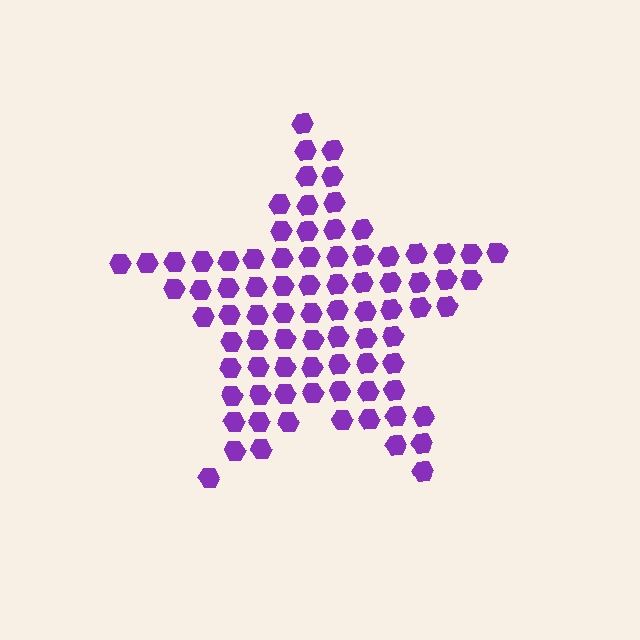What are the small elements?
The small elements are hexagons.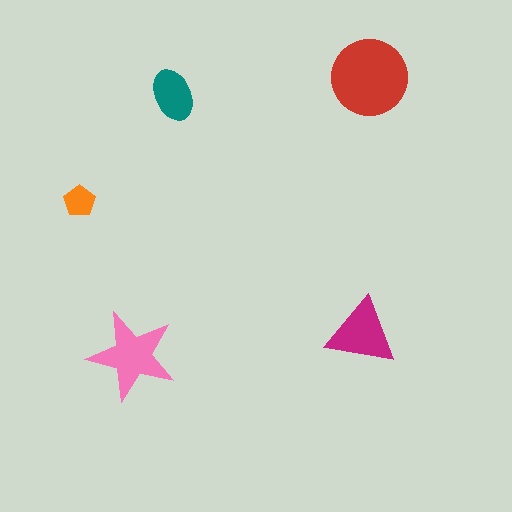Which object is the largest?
The red circle.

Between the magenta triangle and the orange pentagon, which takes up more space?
The magenta triangle.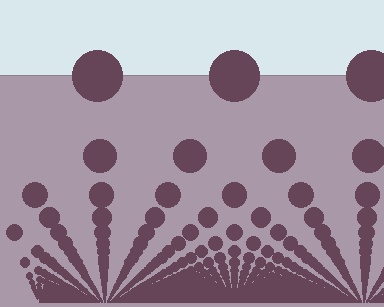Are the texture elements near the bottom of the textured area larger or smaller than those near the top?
Smaller. The gradient is inverted — elements near the bottom are smaller and denser.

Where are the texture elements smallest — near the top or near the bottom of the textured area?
Near the bottom.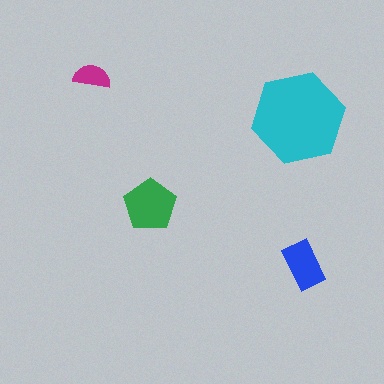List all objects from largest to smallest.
The cyan hexagon, the green pentagon, the blue rectangle, the magenta semicircle.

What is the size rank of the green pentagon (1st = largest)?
2nd.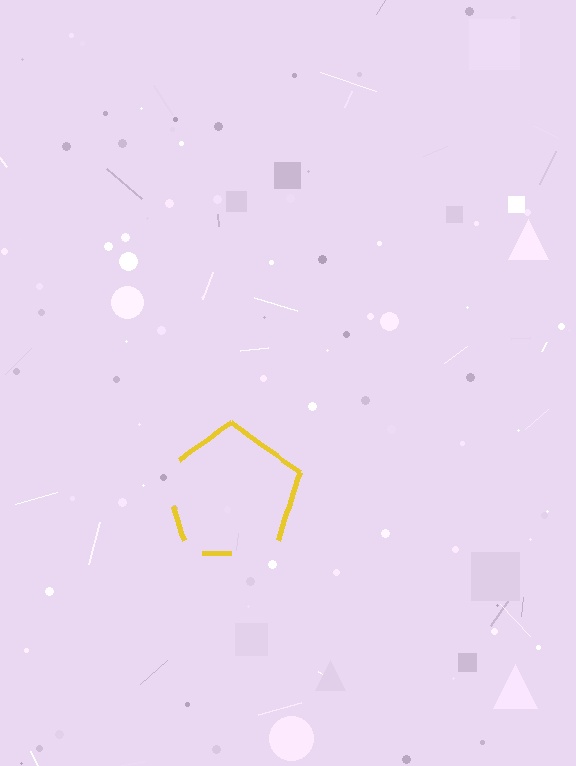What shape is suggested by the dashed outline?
The dashed outline suggests a pentagon.